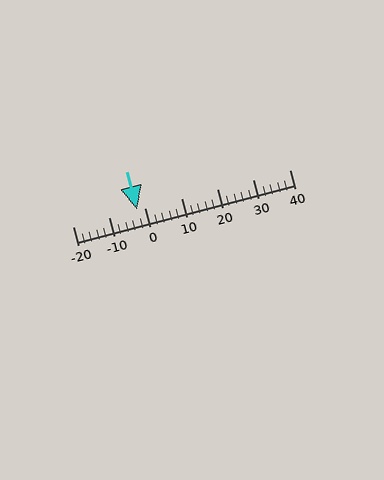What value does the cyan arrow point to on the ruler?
The cyan arrow points to approximately -2.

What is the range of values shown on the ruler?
The ruler shows values from -20 to 40.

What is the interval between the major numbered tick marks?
The major tick marks are spaced 10 units apart.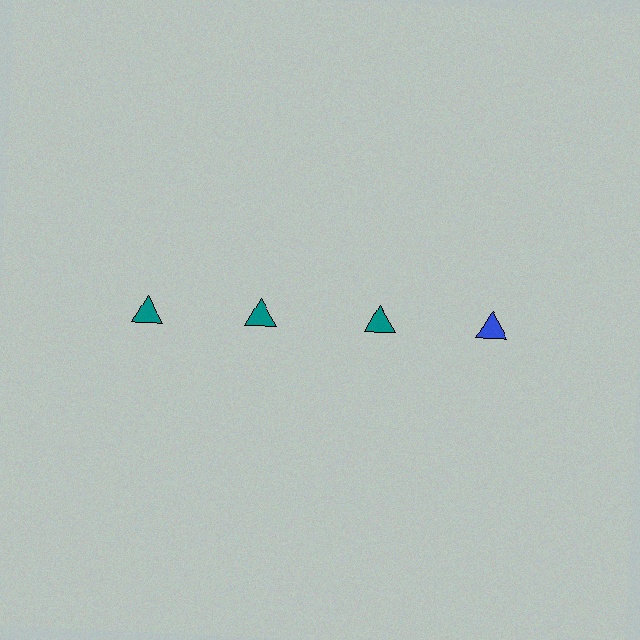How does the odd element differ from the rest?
It has a different color: blue instead of teal.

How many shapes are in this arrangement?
There are 4 shapes arranged in a grid pattern.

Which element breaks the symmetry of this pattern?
The blue triangle in the top row, second from right column breaks the symmetry. All other shapes are teal triangles.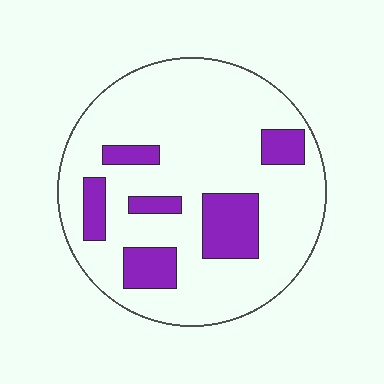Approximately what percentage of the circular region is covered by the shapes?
Approximately 20%.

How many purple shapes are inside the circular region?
6.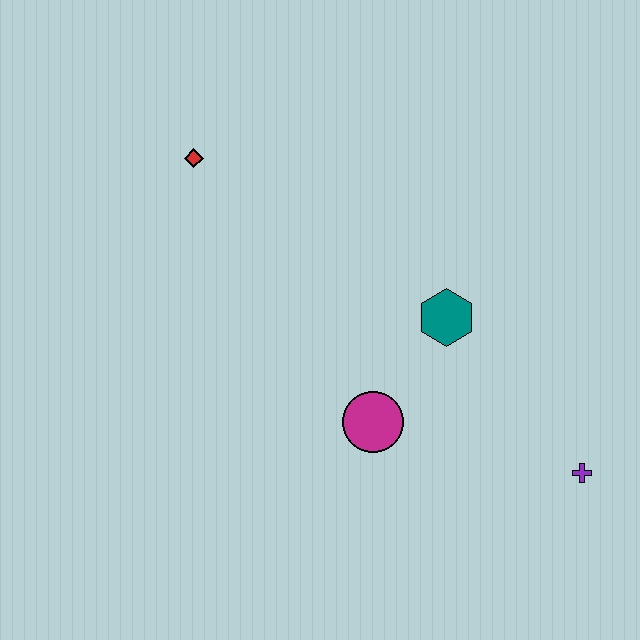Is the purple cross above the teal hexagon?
No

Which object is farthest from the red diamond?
The purple cross is farthest from the red diamond.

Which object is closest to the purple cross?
The teal hexagon is closest to the purple cross.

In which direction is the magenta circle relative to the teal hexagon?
The magenta circle is below the teal hexagon.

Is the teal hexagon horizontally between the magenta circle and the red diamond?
No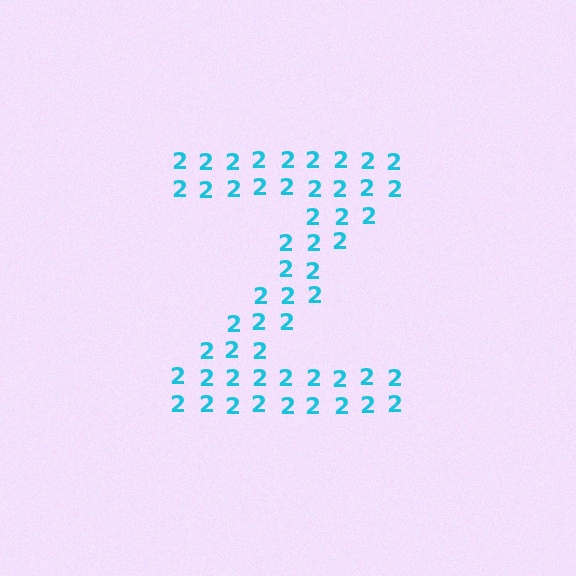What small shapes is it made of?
It is made of small digit 2's.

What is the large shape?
The large shape is the letter Z.